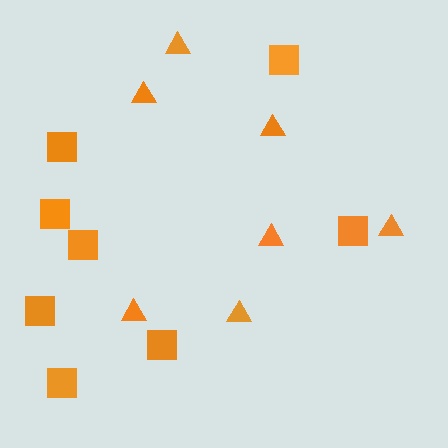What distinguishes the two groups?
There are 2 groups: one group of triangles (7) and one group of squares (8).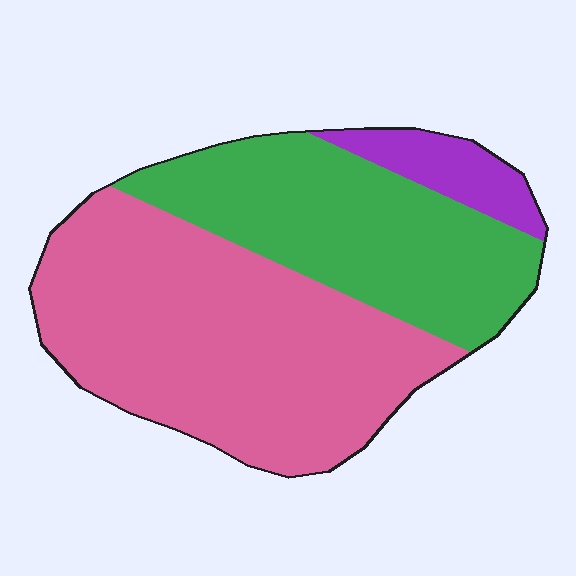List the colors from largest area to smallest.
From largest to smallest: pink, green, purple.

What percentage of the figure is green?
Green covers 36% of the figure.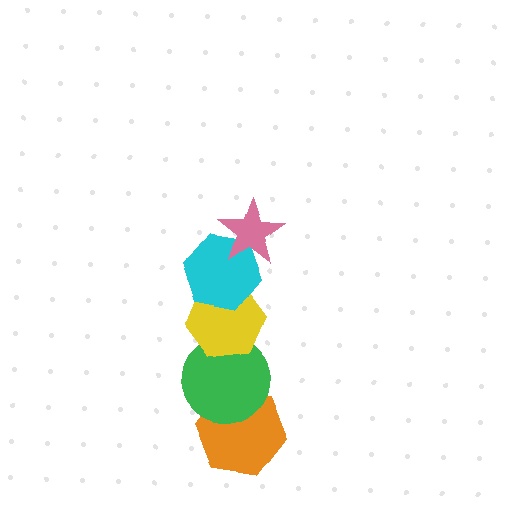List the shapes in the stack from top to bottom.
From top to bottom: the pink star, the cyan hexagon, the yellow hexagon, the green circle, the orange hexagon.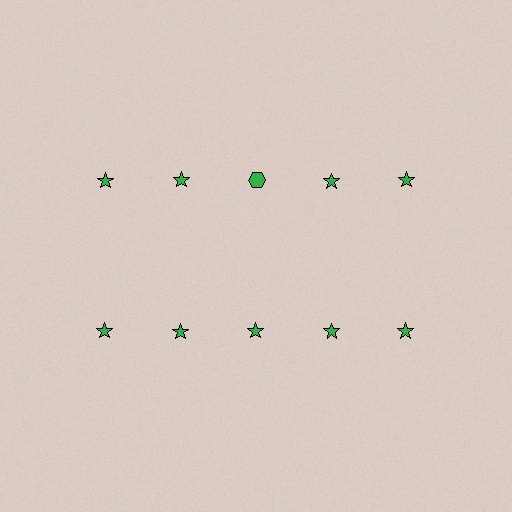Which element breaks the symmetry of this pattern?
The green hexagon in the top row, center column breaks the symmetry. All other shapes are green stars.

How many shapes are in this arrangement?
There are 10 shapes arranged in a grid pattern.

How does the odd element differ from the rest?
It has a different shape: hexagon instead of star.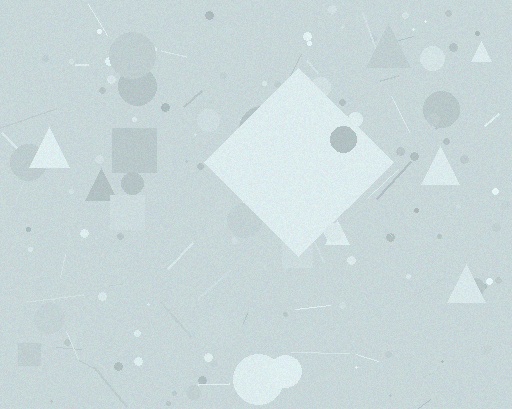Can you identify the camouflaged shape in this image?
The camouflaged shape is a diamond.